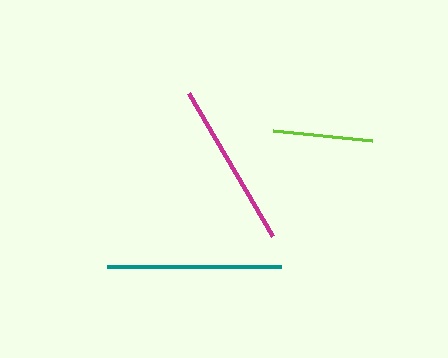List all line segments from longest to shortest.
From longest to shortest: teal, magenta, lime.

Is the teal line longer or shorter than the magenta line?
The teal line is longer than the magenta line.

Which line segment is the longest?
The teal line is the longest at approximately 175 pixels.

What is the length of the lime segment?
The lime segment is approximately 99 pixels long.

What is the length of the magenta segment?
The magenta segment is approximately 166 pixels long.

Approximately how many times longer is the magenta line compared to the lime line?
The magenta line is approximately 1.7 times the length of the lime line.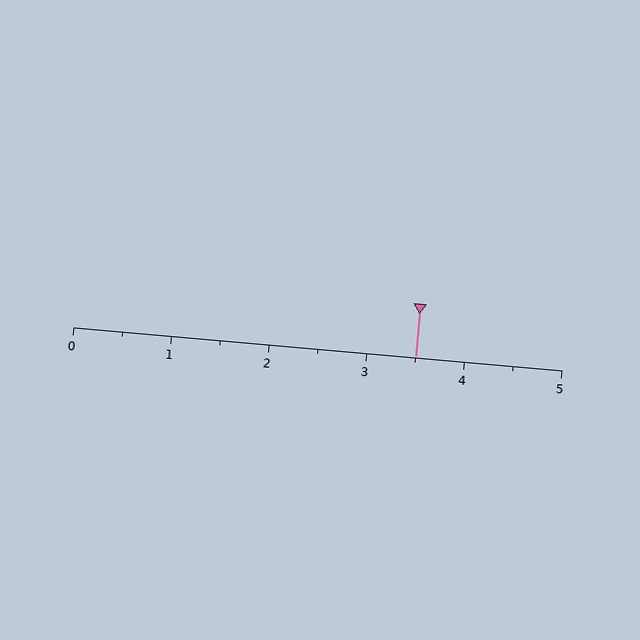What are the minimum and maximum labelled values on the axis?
The axis runs from 0 to 5.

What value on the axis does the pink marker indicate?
The marker indicates approximately 3.5.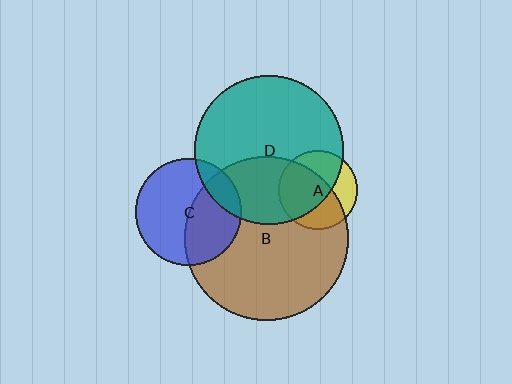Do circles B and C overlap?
Yes.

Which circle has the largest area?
Circle B (brown).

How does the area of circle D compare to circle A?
Approximately 3.5 times.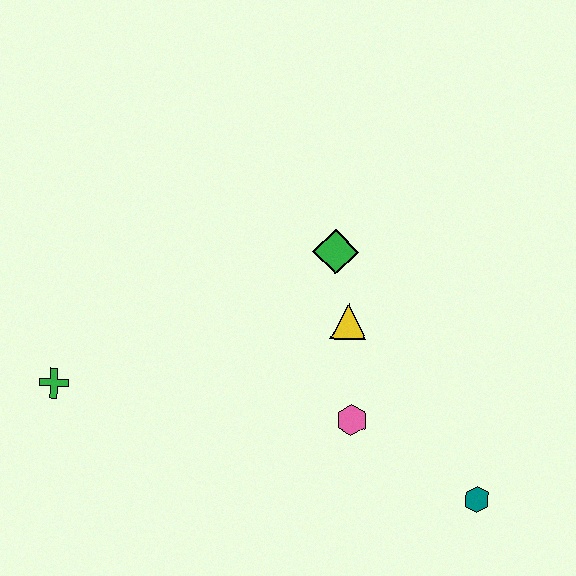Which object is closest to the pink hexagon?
The yellow triangle is closest to the pink hexagon.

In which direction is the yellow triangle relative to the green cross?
The yellow triangle is to the right of the green cross.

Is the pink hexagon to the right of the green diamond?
Yes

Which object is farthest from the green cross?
The teal hexagon is farthest from the green cross.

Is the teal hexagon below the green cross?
Yes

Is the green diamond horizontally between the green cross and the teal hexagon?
Yes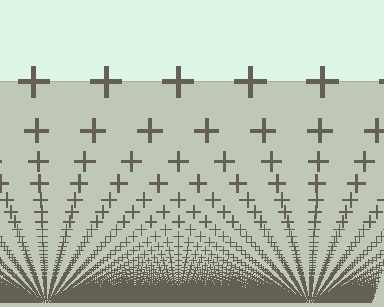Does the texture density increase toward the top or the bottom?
Density increases toward the bottom.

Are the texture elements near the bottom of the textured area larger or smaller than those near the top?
Smaller. The gradient is inverted — elements near the bottom are smaller and denser.